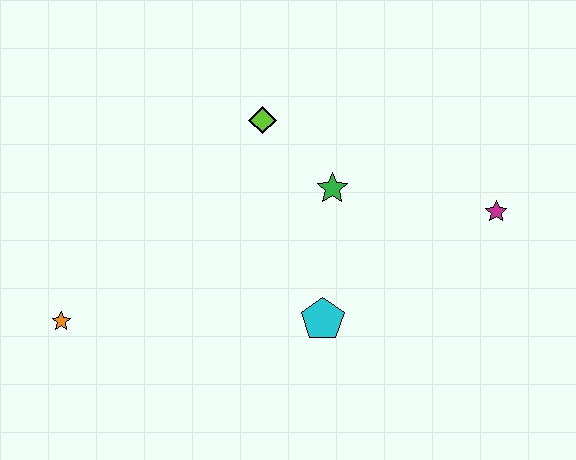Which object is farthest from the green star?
The orange star is farthest from the green star.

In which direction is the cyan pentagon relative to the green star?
The cyan pentagon is below the green star.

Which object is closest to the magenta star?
The green star is closest to the magenta star.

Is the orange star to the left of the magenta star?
Yes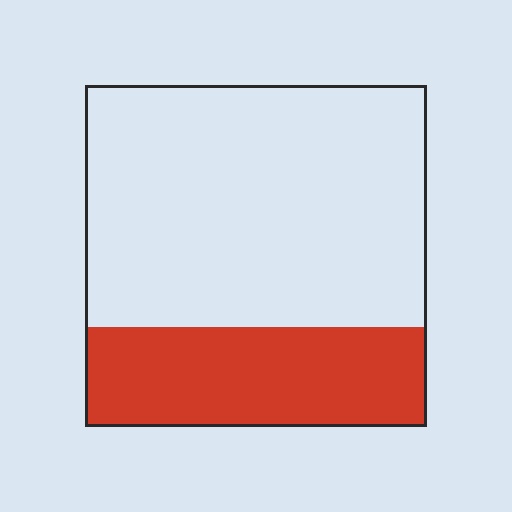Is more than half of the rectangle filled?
No.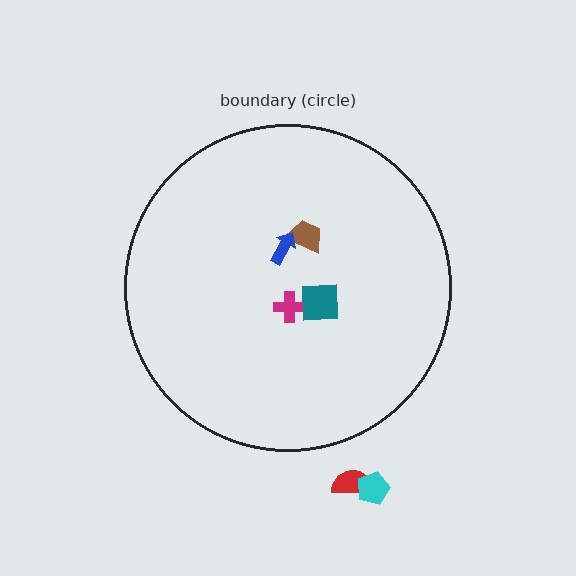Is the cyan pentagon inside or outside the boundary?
Outside.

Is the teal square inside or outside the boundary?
Inside.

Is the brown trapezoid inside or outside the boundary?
Inside.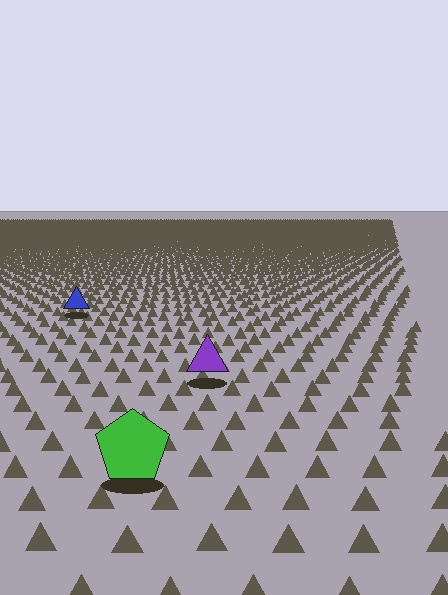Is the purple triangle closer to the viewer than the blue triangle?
Yes. The purple triangle is closer — you can tell from the texture gradient: the ground texture is coarser near it.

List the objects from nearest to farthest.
From nearest to farthest: the green pentagon, the purple triangle, the blue triangle.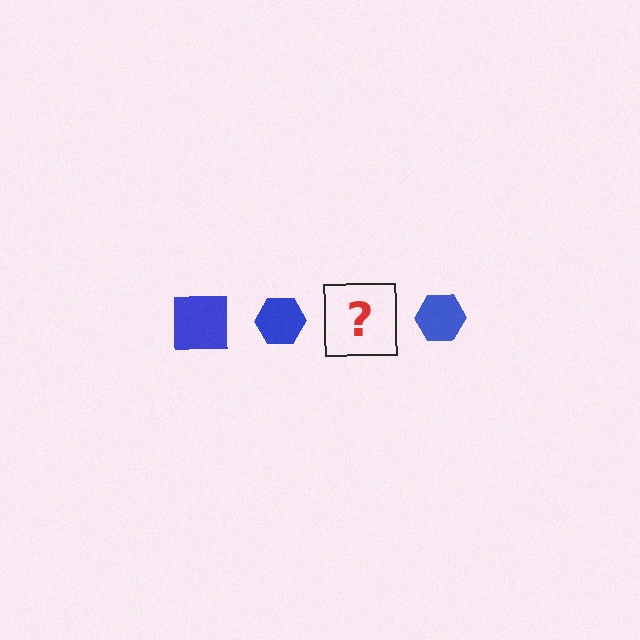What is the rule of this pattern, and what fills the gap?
The rule is that the pattern cycles through square, hexagon shapes in blue. The gap should be filled with a blue square.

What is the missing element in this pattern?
The missing element is a blue square.